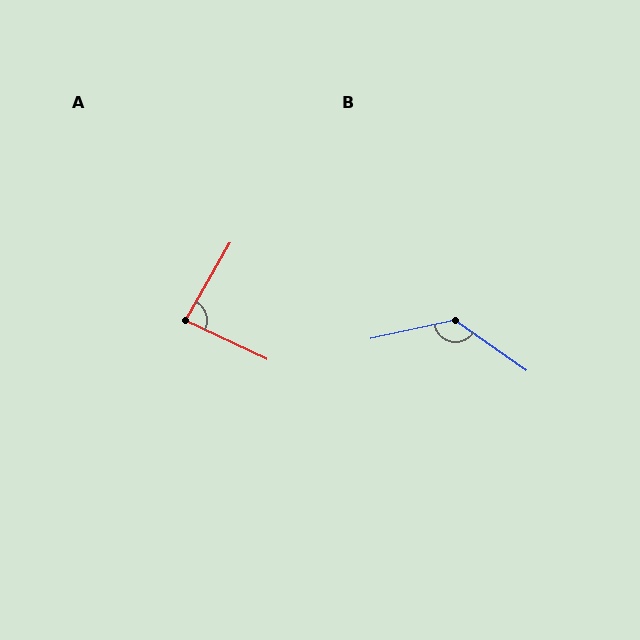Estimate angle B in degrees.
Approximately 132 degrees.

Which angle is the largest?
B, at approximately 132 degrees.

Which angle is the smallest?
A, at approximately 85 degrees.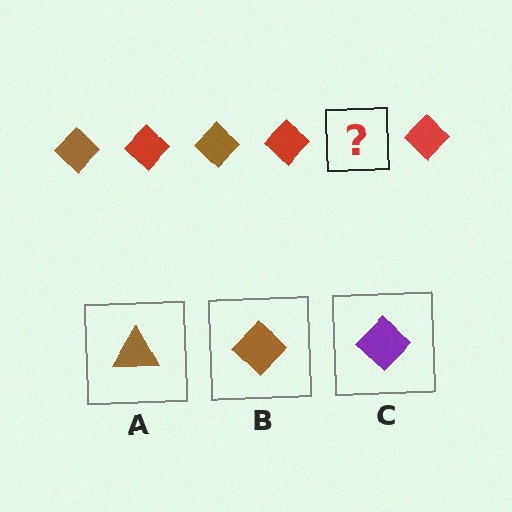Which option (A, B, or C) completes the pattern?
B.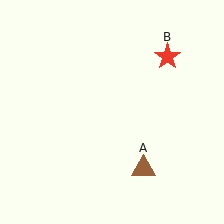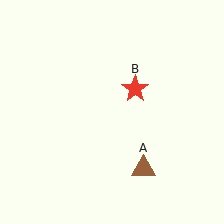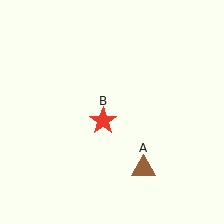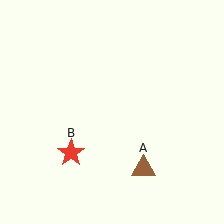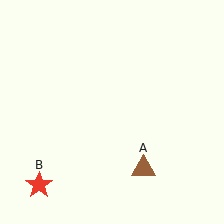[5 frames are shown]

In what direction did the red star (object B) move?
The red star (object B) moved down and to the left.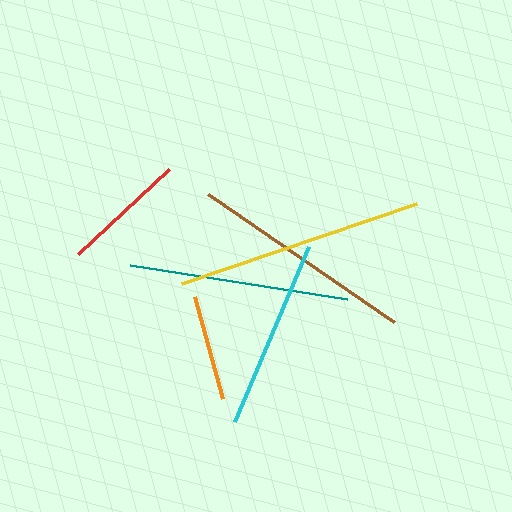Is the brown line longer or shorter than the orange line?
The brown line is longer than the orange line.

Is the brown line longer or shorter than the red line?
The brown line is longer than the red line.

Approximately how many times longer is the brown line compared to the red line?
The brown line is approximately 1.8 times the length of the red line.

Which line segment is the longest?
The yellow line is the longest at approximately 248 pixels.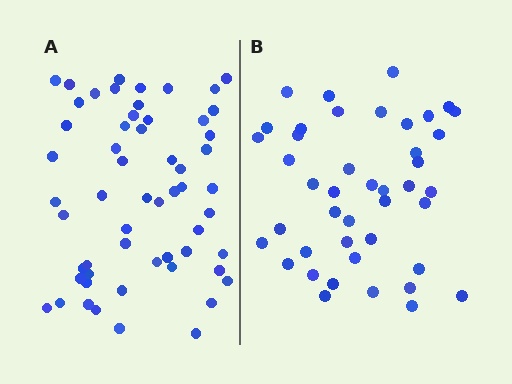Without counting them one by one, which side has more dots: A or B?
Region A (the left region) has more dots.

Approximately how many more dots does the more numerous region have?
Region A has approximately 15 more dots than region B.